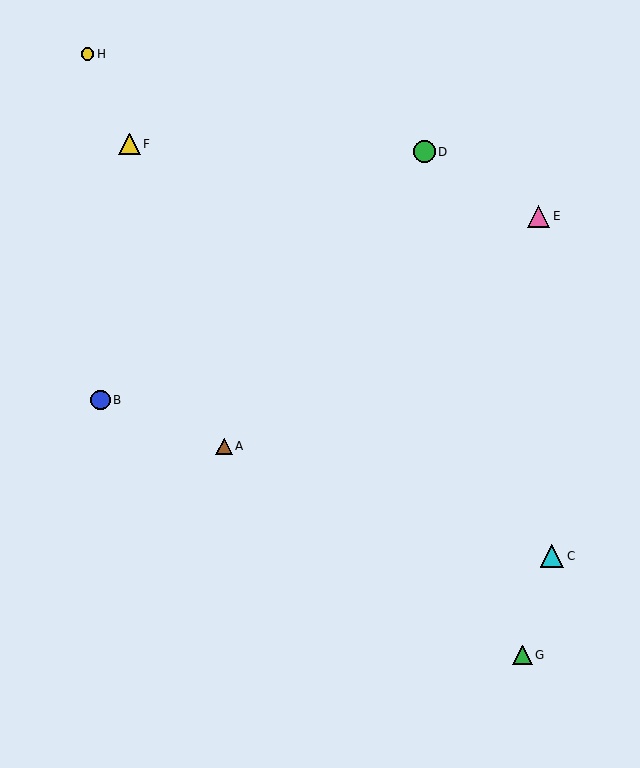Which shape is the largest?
The cyan triangle (labeled C) is the largest.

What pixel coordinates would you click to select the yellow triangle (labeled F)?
Click at (130, 144) to select the yellow triangle F.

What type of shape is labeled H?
Shape H is a yellow circle.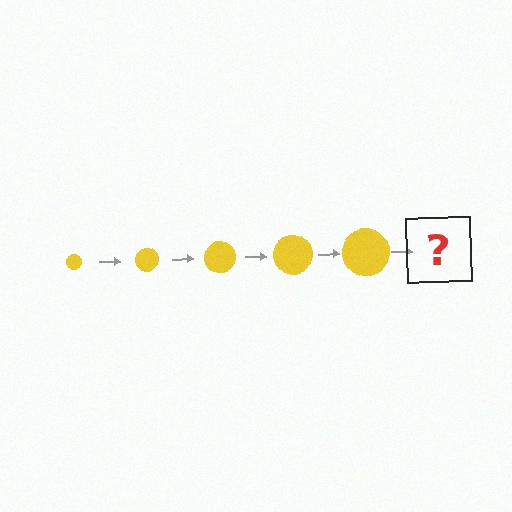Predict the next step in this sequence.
The next step is a yellow circle, larger than the previous one.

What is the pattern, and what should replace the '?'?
The pattern is that the circle gets progressively larger each step. The '?' should be a yellow circle, larger than the previous one.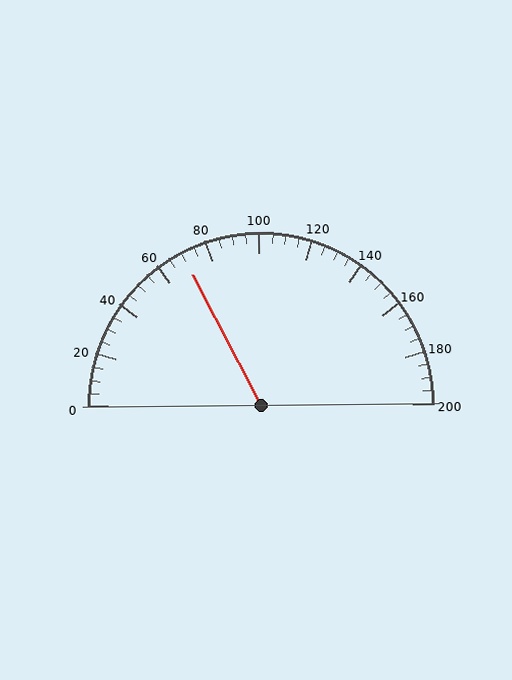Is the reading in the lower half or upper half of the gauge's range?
The reading is in the lower half of the range (0 to 200).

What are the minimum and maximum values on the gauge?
The gauge ranges from 0 to 200.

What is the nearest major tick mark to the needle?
The nearest major tick mark is 80.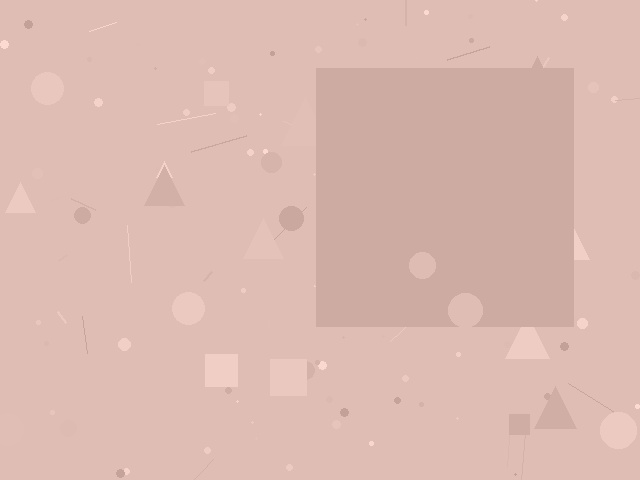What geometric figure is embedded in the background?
A square is embedded in the background.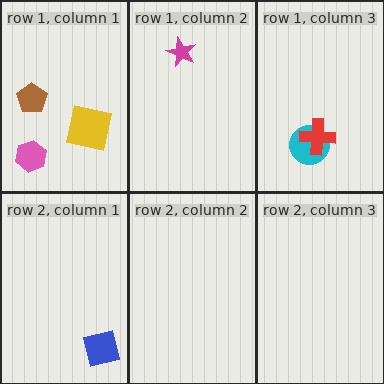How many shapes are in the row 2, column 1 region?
1.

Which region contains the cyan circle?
The row 1, column 3 region.